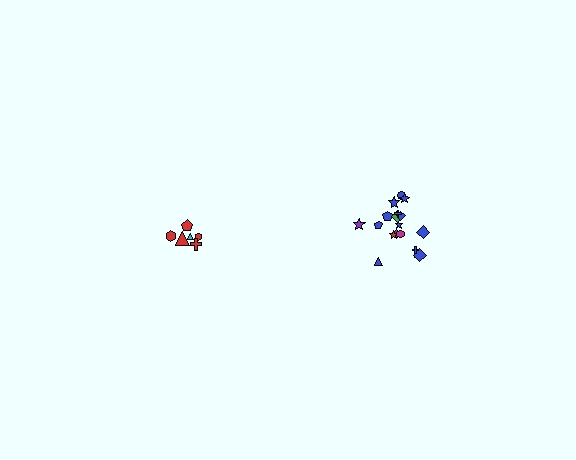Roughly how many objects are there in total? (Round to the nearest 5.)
Roughly 25 objects in total.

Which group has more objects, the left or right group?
The right group.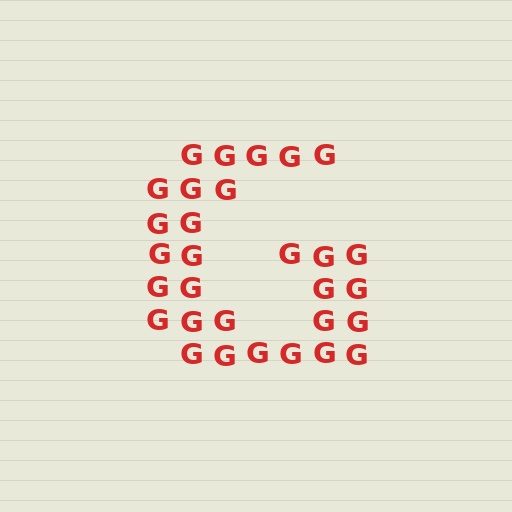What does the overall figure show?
The overall figure shows the letter G.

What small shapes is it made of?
It is made of small letter G's.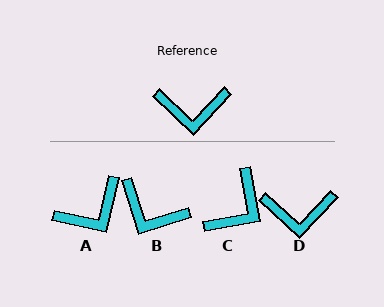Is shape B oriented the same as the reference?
No, it is off by about 29 degrees.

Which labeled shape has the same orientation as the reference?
D.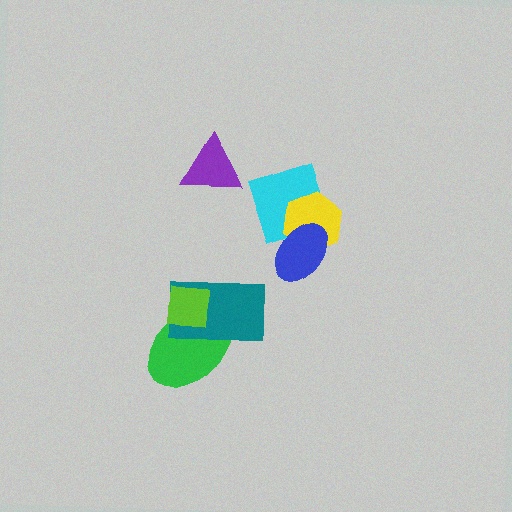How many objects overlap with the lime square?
2 objects overlap with the lime square.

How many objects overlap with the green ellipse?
2 objects overlap with the green ellipse.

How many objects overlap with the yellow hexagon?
2 objects overlap with the yellow hexagon.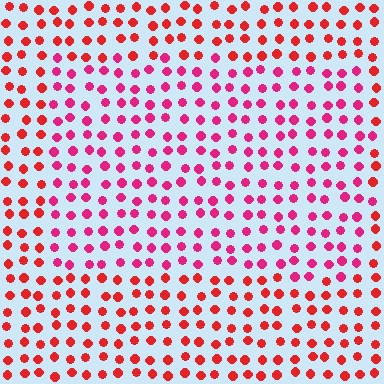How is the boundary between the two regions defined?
The boundary is defined purely by a slight shift in hue (about 29 degrees). Spacing, size, and orientation are identical on both sides.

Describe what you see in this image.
The image is filled with small red elements in a uniform arrangement. A rectangle-shaped region is visible where the elements are tinted to a slightly different hue, forming a subtle color boundary.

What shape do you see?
I see a rectangle.